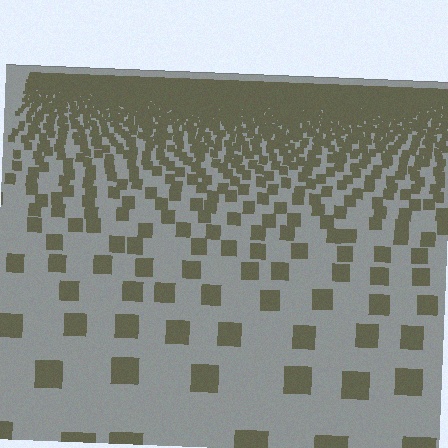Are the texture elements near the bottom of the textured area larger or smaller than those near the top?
Larger. Near the bottom, elements are closer to the viewer and appear at a bigger on-screen size.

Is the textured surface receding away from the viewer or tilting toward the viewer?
The surface is receding away from the viewer. Texture elements get smaller and denser toward the top.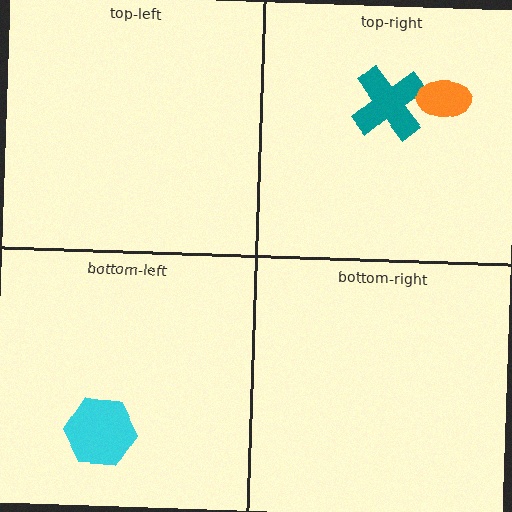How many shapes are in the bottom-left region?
1.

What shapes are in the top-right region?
The teal cross, the orange ellipse.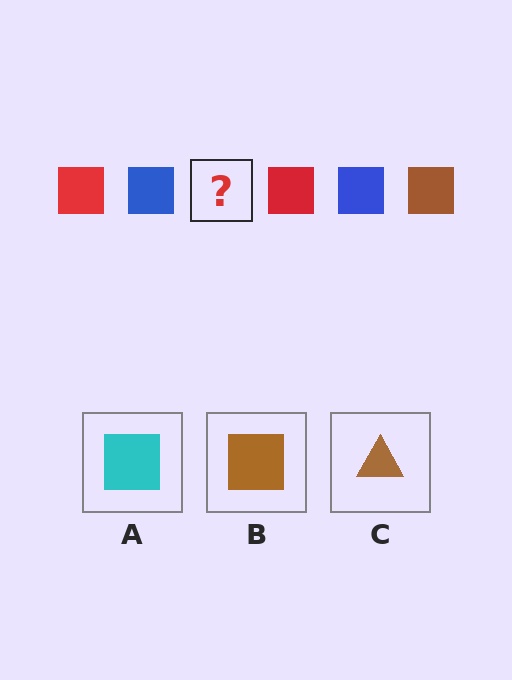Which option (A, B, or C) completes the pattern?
B.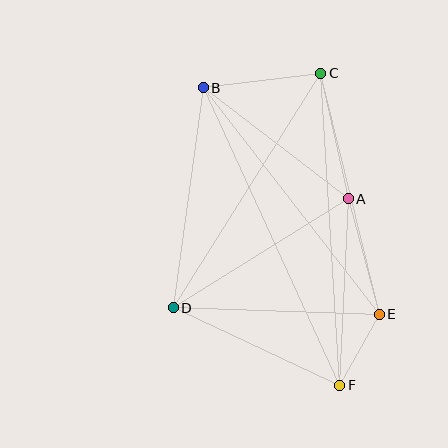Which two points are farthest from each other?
Points B and F are farthest from each other.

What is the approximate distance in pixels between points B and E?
The distance between B and E is approximately 287 pixels.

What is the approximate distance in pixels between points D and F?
The distance between D and F is approximately 184 pixels.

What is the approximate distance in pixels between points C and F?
The distance between C and F is approximately 312 pixels.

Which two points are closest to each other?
Points E and F are closest to each other.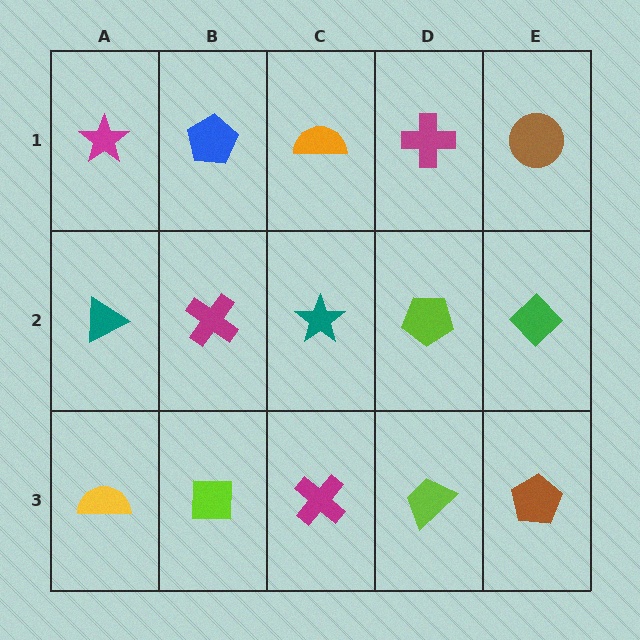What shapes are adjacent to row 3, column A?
A teal triangle (row 2, column A), a lime square (row 3, column B).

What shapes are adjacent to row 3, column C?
A teal star (row 2, column C), a lime square (row 3, column B), a lime trapezoid (row 3, column D).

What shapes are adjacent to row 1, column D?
A lime pentagon (row 2, column D), an orange semicircle (row 1, column C), a brown circle (row 1, column E).